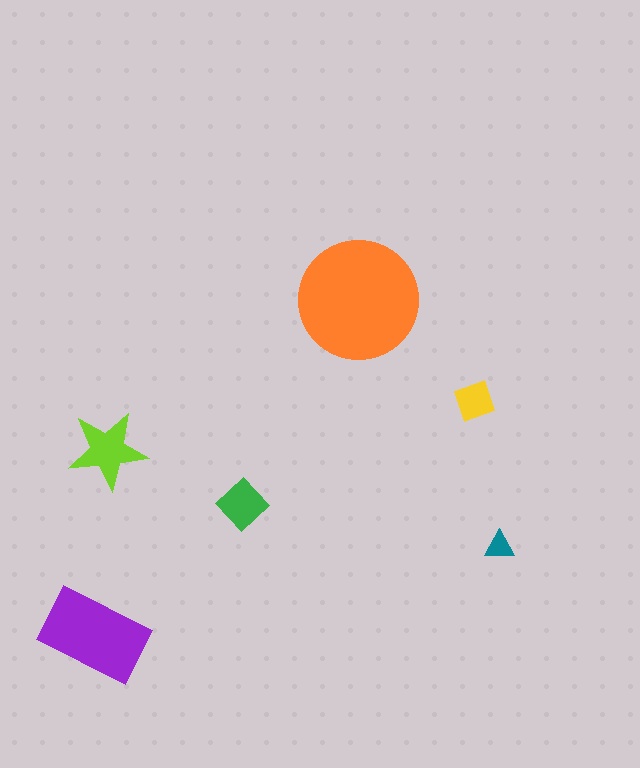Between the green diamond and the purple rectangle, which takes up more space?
The purple rectangle.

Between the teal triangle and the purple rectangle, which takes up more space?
The purple rectangle.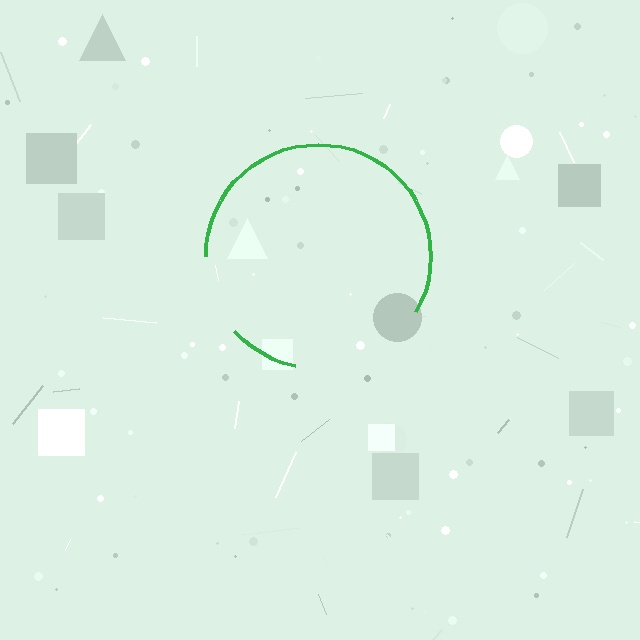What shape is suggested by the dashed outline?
The dashed outline suggests a circle.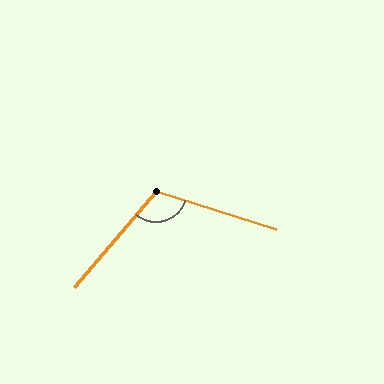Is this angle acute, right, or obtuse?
It is obtuse.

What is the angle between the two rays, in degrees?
Approximately 113 degrees.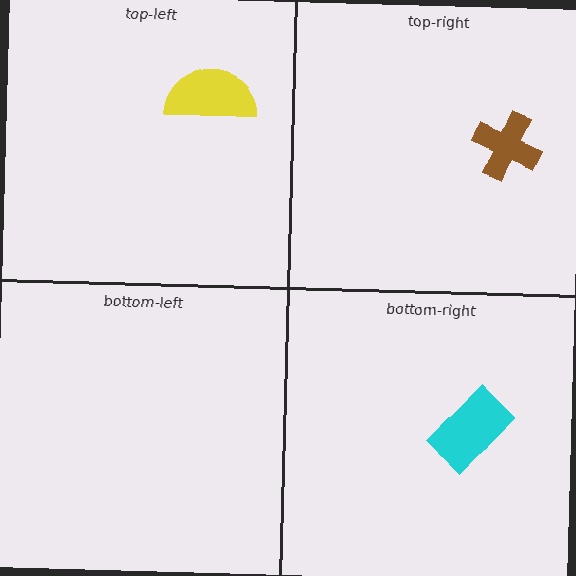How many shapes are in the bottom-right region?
1.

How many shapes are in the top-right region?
1.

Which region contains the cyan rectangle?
The bottom-right region.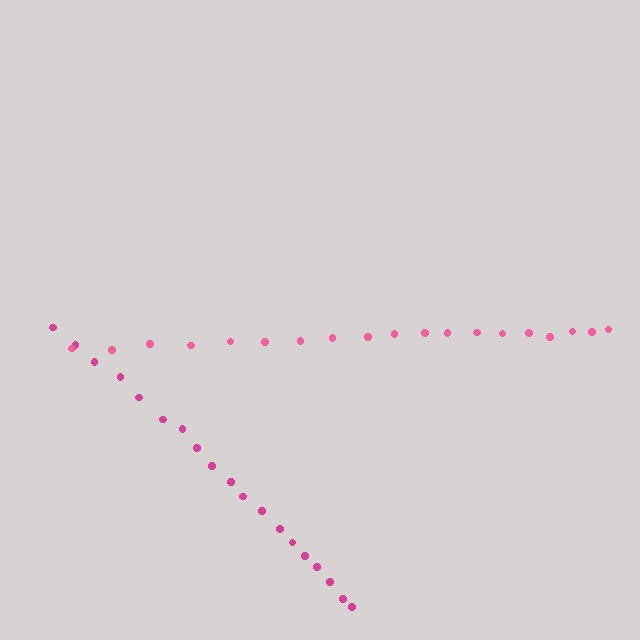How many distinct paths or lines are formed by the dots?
There are 2 distinct paths.